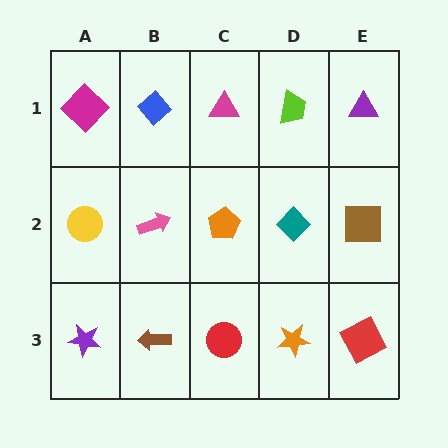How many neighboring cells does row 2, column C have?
4.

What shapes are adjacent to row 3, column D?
A teal diamond (row 2, column D), a red circle (row 3, column C), a red square (row 3, column E).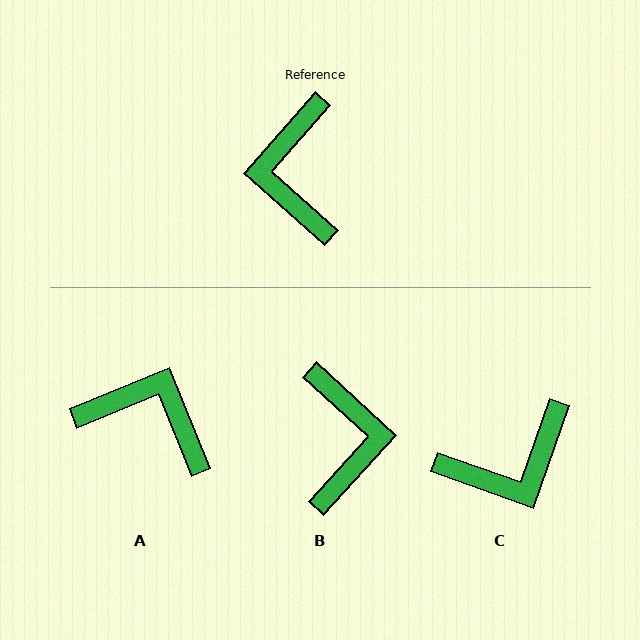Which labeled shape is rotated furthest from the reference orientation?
B, about 179 degrees away.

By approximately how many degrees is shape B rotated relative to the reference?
Approximately 179 degrees counter-clockwise.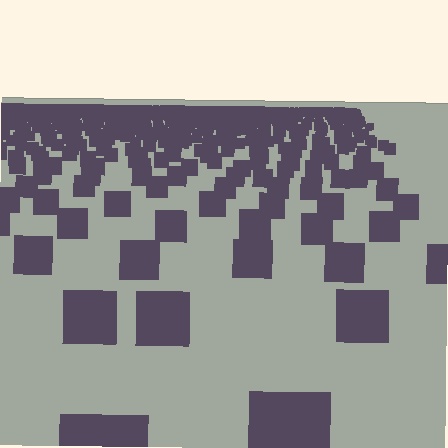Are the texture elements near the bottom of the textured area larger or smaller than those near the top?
Larger. Near the bottom, elements are closer to the viewer and appear at a bigger on-screen size.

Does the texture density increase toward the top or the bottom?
Density increases toward the top.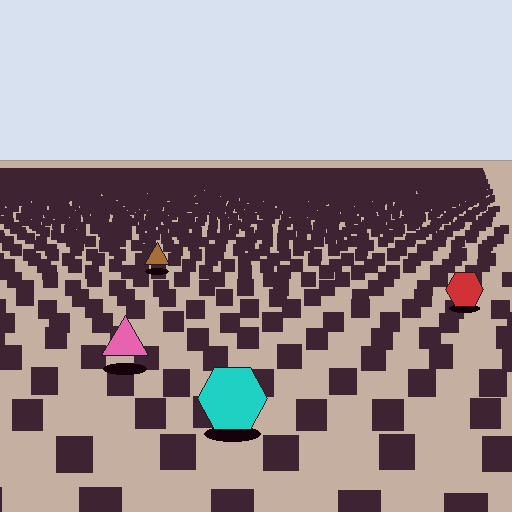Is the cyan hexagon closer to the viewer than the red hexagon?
Yes. The cyan hexagon is closer — you can tell from the texture gradient: the ground texture is coarser near it.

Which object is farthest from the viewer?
The brown triangle is farthest from the viewer. It appears smaller and the ground texture around it is denser.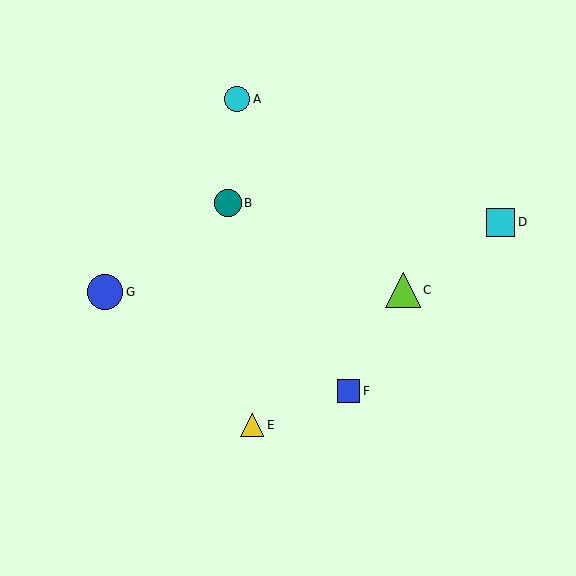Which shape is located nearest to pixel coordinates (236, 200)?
The teal circle (labeled B) at (228, 203) is nearest to that location.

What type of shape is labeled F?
Shape F is a blue square.